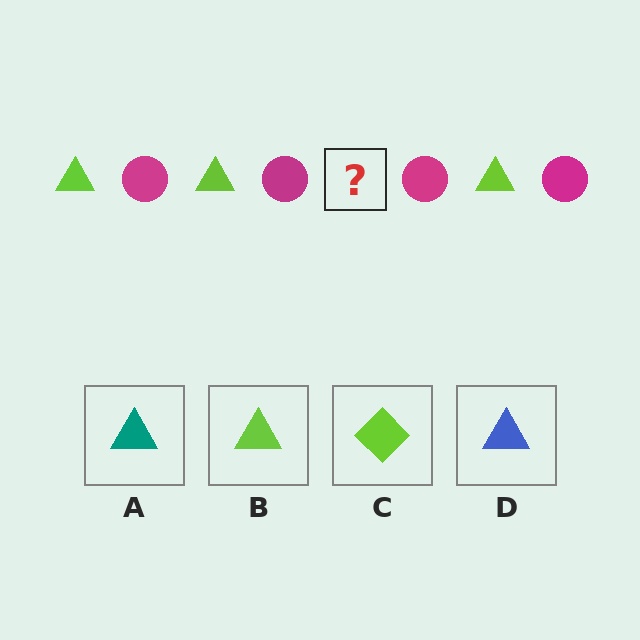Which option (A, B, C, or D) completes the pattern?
B.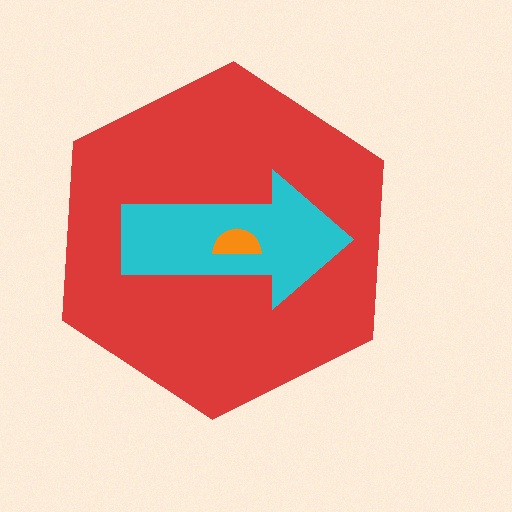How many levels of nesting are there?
3.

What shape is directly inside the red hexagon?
The cyan arrow.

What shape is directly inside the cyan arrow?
The orange semicircle.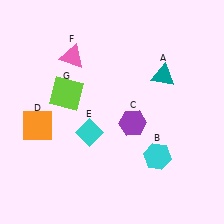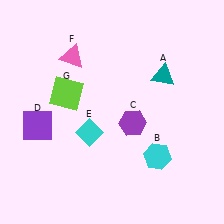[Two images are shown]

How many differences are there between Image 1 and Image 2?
There is 1 difference between the two images.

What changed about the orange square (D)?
In Image 1, D is orange. In Image 2, it changed to purple.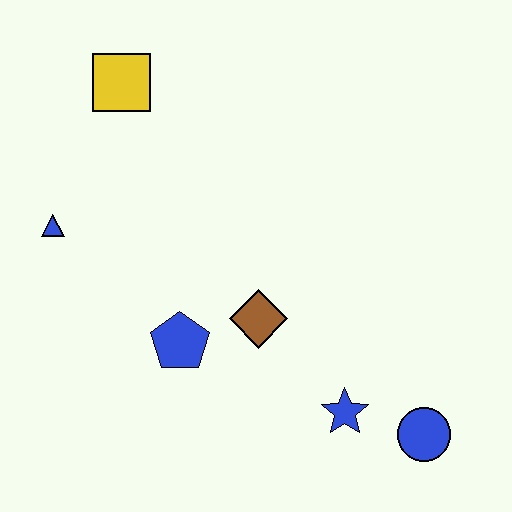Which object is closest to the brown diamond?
The blue pentagon is closest to the brown diamond.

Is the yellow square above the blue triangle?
Yes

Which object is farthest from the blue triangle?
The blue circle is farthest from the blue triangle.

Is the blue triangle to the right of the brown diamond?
No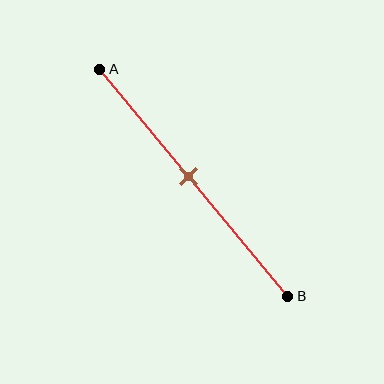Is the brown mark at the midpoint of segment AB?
Yes, the mark is approximately at the midpoint.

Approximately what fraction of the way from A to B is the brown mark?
The brown mark is approximately 45% of the way from A to B.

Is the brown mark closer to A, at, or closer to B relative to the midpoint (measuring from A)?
The brown mark is approximately at the midpoint of segment AB.